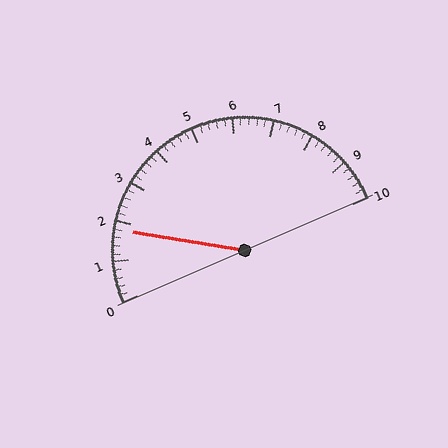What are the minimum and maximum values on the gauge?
The gauge ranges from 0 to 10.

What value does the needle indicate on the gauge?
The needle indicates approximately 1.8.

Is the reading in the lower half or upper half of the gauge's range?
The reading is in the lower half of the range (0 to 10).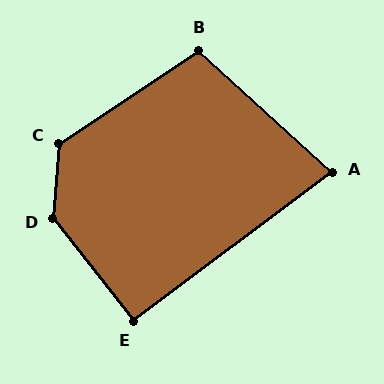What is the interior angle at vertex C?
Approximately 128 degrees (obtuse).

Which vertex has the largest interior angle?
D, at approximately 137 degrees.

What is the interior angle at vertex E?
Approximately 92 degrees (approximately right).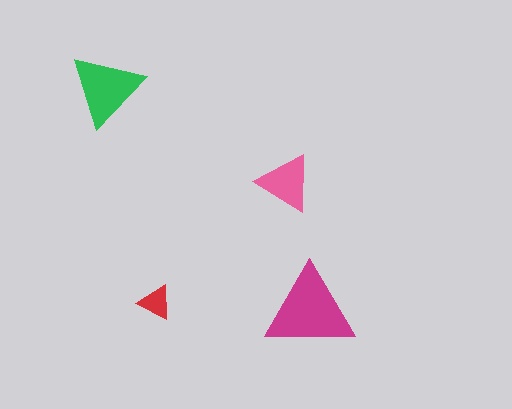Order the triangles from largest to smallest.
the magenta one, the green one, the pink one, the red one.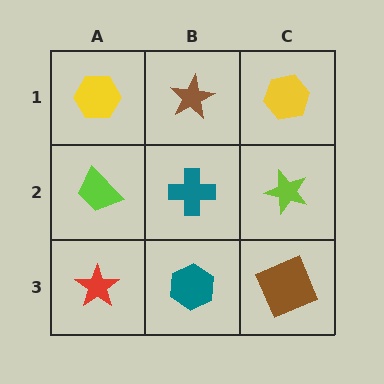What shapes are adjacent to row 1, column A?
A lime trapezoid (row 2, column A), a brown star (row 1, column B).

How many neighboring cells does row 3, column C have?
2.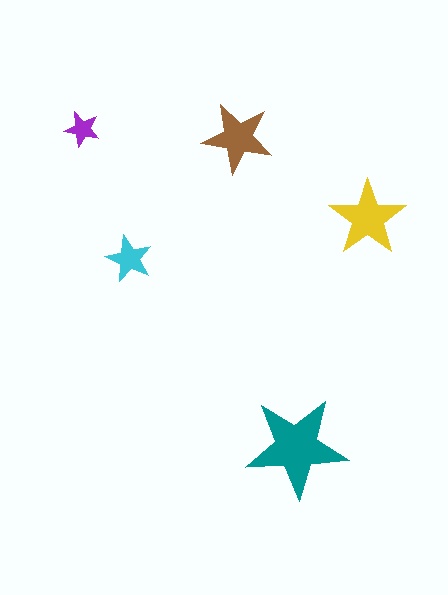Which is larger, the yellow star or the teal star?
The teal one.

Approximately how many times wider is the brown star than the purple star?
About 2 times wider.